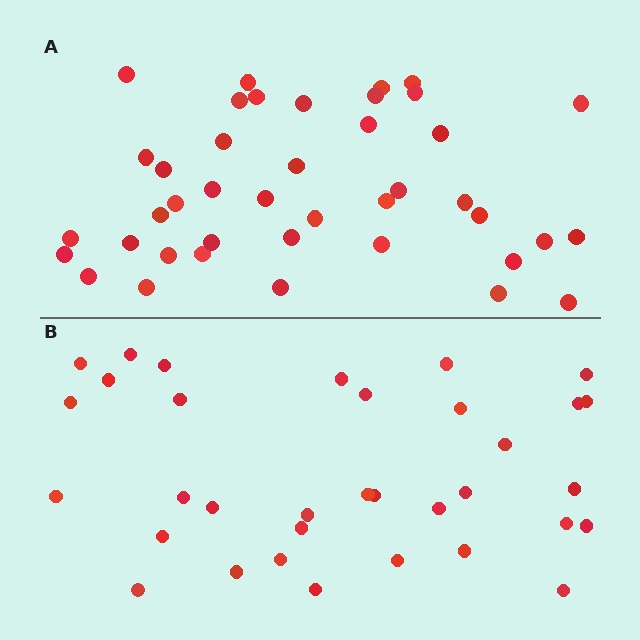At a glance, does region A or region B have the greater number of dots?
Region A (the top region) has more dots.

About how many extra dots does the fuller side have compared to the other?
Region A has roughly 8 or so more dots than region B.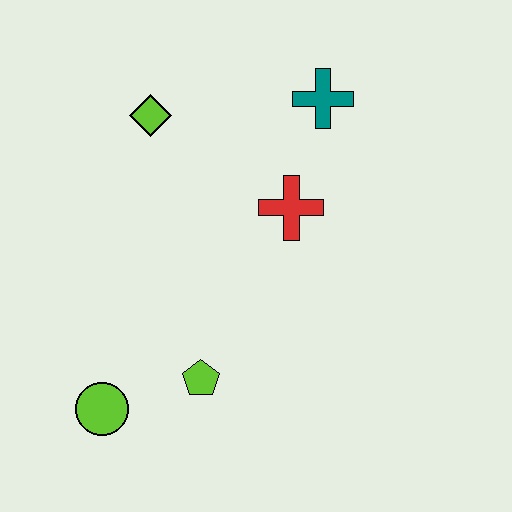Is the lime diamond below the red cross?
No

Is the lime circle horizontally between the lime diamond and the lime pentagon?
No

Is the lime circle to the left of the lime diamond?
Yes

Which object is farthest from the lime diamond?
The lime circle is farthest from the lime diamond.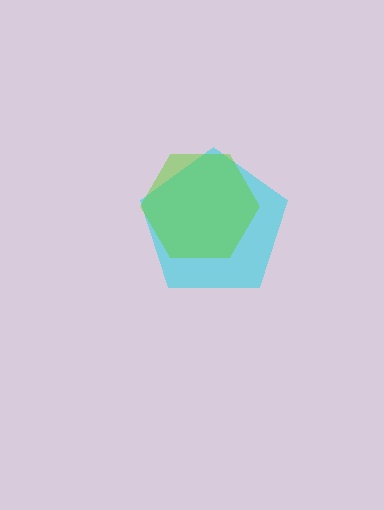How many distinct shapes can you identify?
There are 2 distinct shapes: a cyan pentagon, a lime hexagon.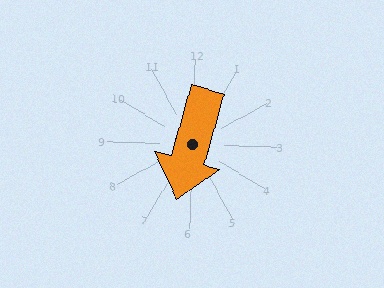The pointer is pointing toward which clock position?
Roughly 6 o'clock.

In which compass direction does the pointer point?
South.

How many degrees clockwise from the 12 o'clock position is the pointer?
Approximately 194 degrees.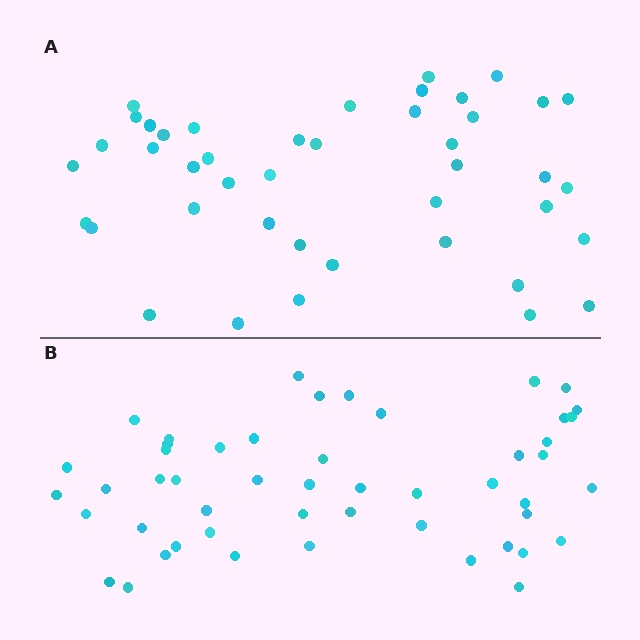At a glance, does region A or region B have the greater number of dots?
Region B (the bottom region) has more dots.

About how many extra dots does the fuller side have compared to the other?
Region B has roughly 8 or so more dots than region A.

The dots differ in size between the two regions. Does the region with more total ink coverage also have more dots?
No. Region A has more total ink coverage because its dots are larger, but region B actually contains more individual dots. Total area can be misleading — the number of items is what matters here.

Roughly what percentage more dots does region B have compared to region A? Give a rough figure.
About 15% more.